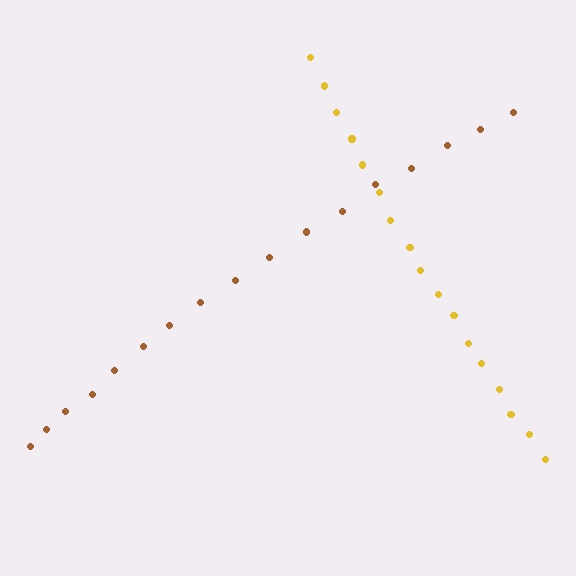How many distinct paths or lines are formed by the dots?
There are 2 distinct paths.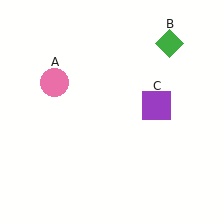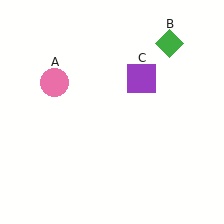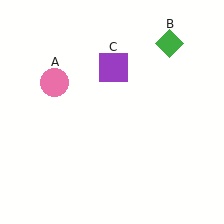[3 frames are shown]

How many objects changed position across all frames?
1 object changed position: purple square (object C).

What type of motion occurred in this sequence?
The purple square (object C) rotated counterclockwise around the center of the scene.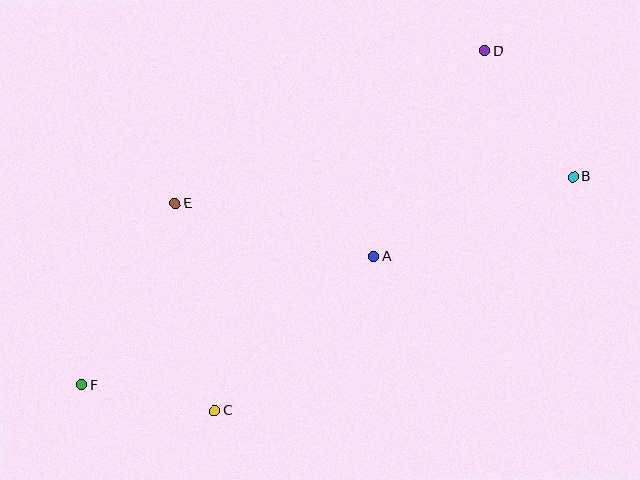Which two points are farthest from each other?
Points B and F are farthest from each other.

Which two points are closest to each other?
Points C and F are closest to each other.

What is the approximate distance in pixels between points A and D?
The distance between A and D is approximately 234 pixels.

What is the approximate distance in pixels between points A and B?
The distance between A and B is approximately 215 pixels.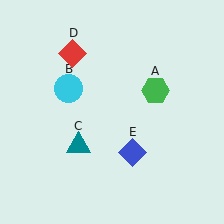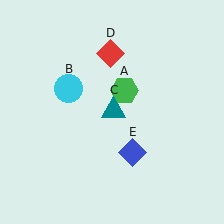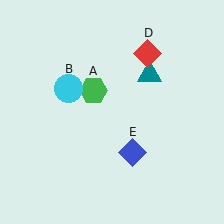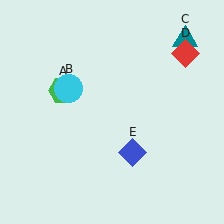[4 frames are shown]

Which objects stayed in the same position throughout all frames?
Cyan circle (object B) and blue diamond (object E) remained stationary.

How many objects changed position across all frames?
3 objects changed position: green hexagon (object A), teal triangle (object C), red diamond (object D).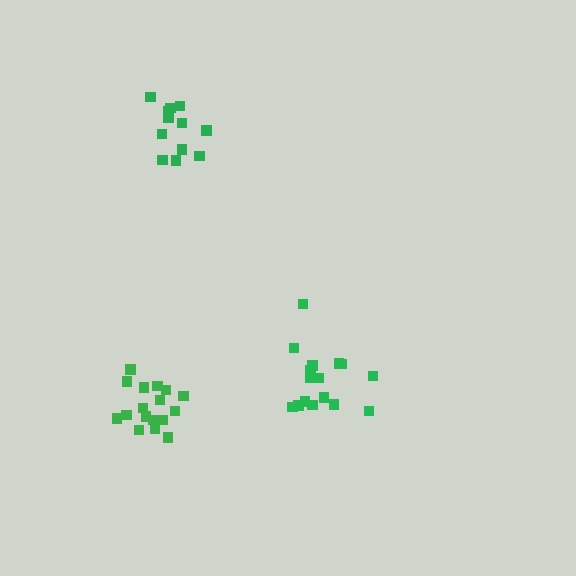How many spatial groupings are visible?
There are 3 spatial groupings.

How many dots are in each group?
Group 1: 12 dots, Group 2: 16 dots, Group 3: 17 dots (45 total).